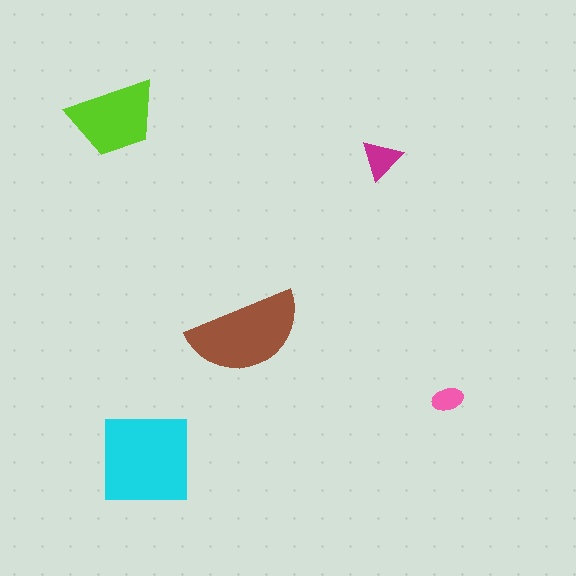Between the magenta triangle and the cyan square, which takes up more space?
The cyan square.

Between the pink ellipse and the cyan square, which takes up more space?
The cyan square.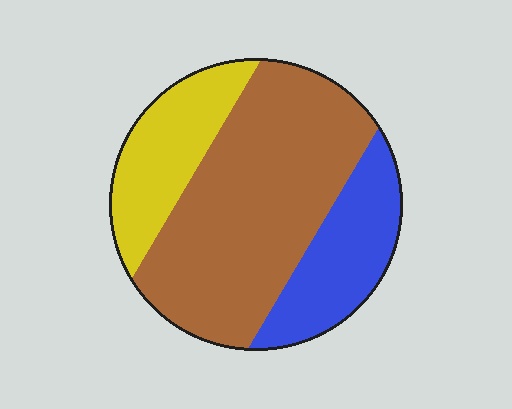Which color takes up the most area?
Brown, at roughly 55%.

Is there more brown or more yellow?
Brown.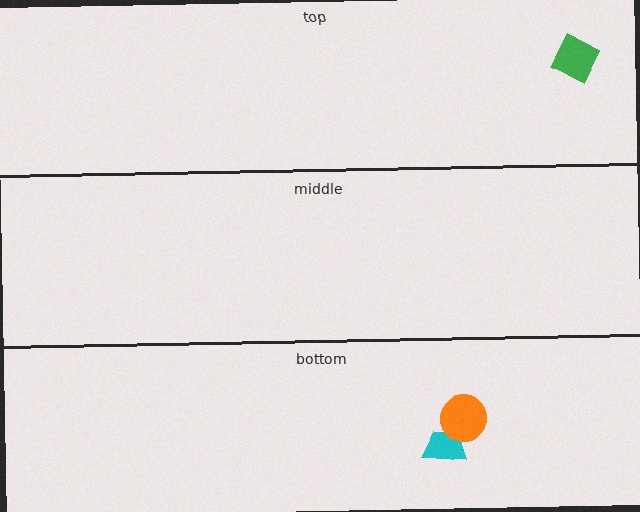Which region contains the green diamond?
The top region.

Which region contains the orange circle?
The bottom region.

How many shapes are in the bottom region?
2.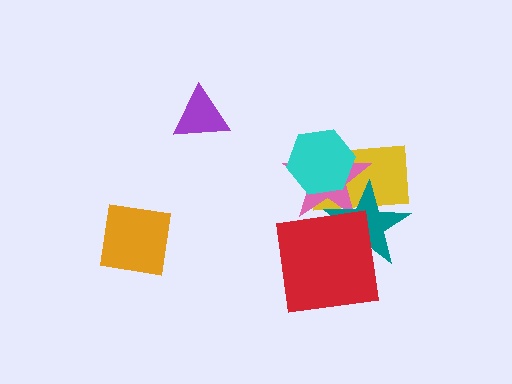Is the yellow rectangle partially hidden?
Yes, it is partially covered by another shape.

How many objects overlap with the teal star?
3 objects overlap with the teal star.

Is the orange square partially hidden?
No, no other shape covers it.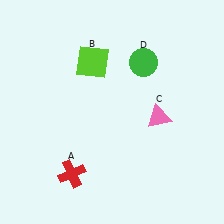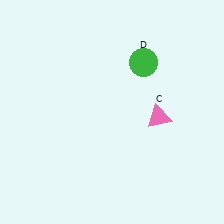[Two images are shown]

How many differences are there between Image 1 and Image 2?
There are 2 differences between the two images.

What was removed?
The red cross (A), the lime square (B) were removed in Image 2.